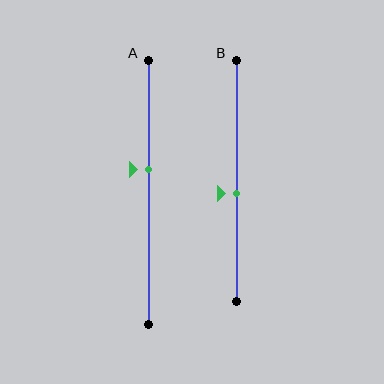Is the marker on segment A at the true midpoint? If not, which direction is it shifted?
No, the marker on segment A is shifted upward by about 9% of the segment length.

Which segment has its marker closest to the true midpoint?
Segment B has its marker closest to the true midpoint.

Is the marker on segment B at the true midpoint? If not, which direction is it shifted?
No, the marker on segment B is shifted downward by about 5% of the segment length.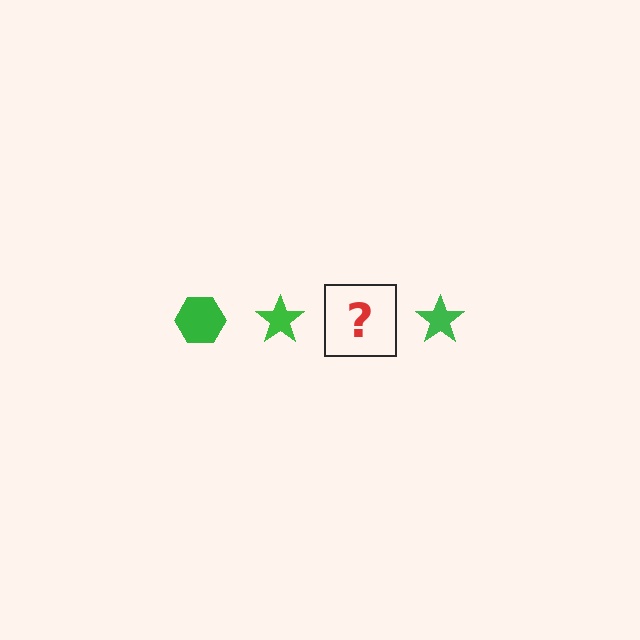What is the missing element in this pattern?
The missing element is a green hexagon.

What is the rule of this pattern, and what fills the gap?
The rule is that the pattern cycles through hexagon, star shapes in green. The gap should be filled with a green hexagon.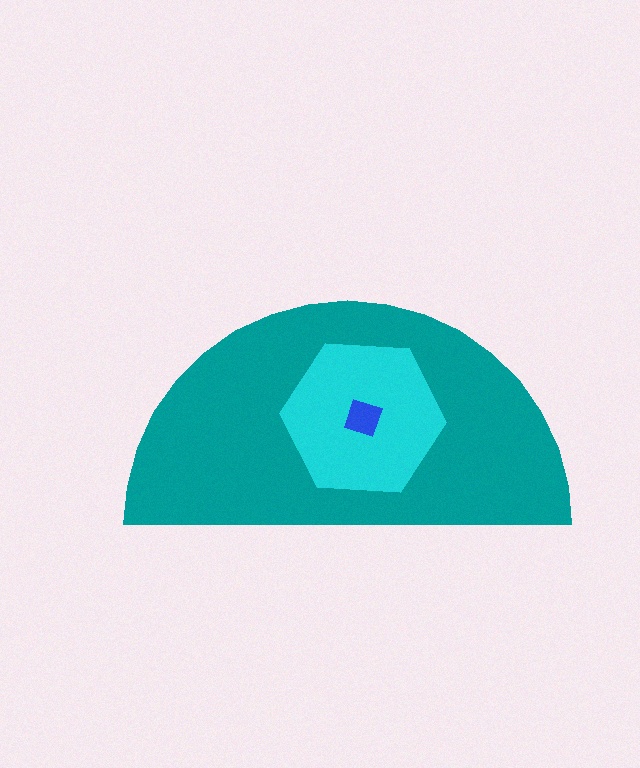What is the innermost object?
The blue diamond.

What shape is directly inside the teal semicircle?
The cyan hexagon.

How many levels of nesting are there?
3.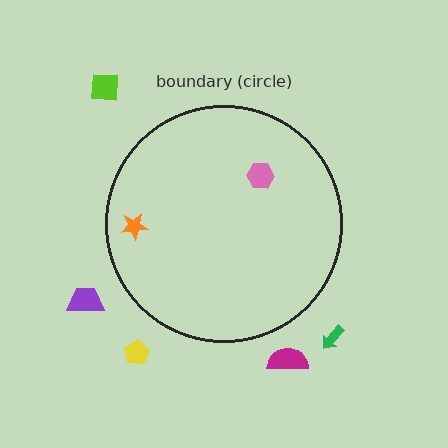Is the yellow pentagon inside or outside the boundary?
Outside.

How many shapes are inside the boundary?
2 inside, 5 outside.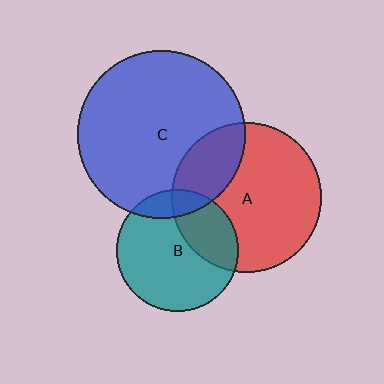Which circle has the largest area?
Circle C (blue).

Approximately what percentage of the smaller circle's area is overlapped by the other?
Approximately 15%.